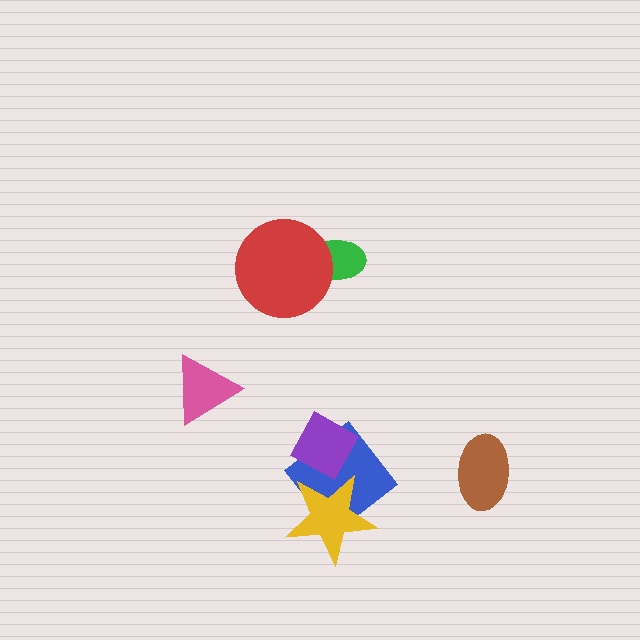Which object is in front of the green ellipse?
The red circle is in front of the green ellipse.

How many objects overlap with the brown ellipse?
0 objects overlap with the brown ellipse.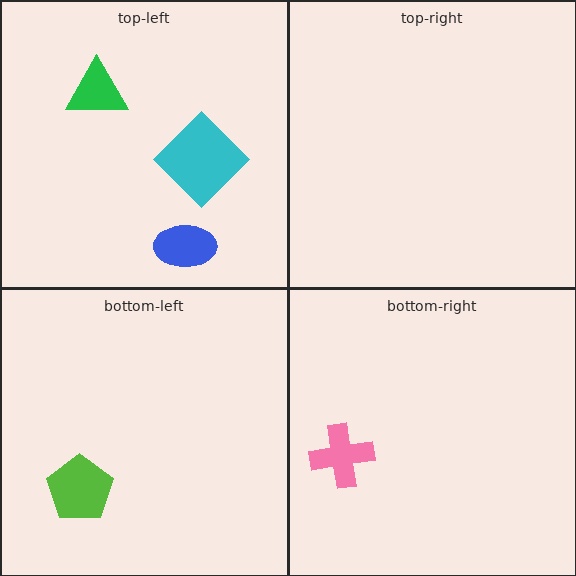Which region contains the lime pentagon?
The bottom-left region.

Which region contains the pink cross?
The bottom-right region.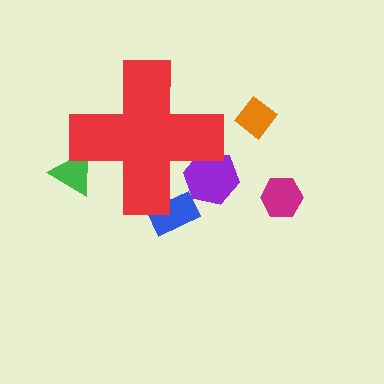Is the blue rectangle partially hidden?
Yes, the blue rectangle is partially hidden behind the red cross.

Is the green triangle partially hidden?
Yes, the green triangle is partially hidden behind the red cross.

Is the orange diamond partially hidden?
No, the orange diamond is fully visible.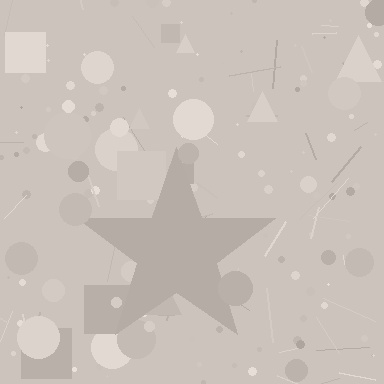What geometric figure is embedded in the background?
A star is embedded in the background.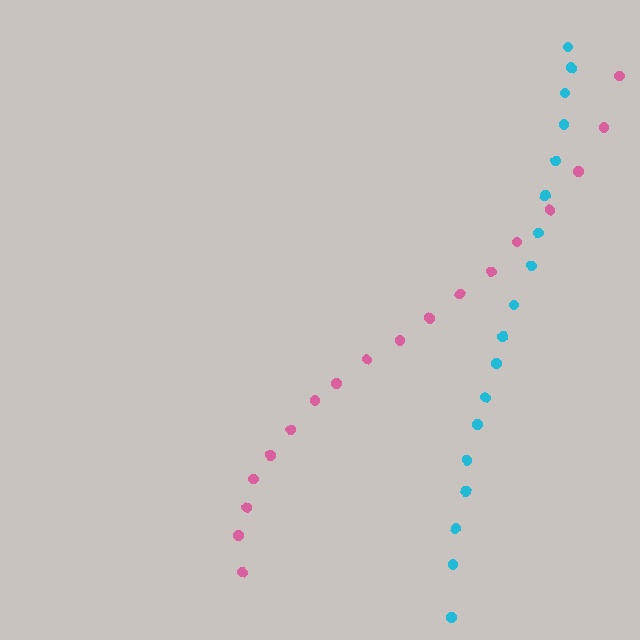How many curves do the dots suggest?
There are 2 distinct paths.